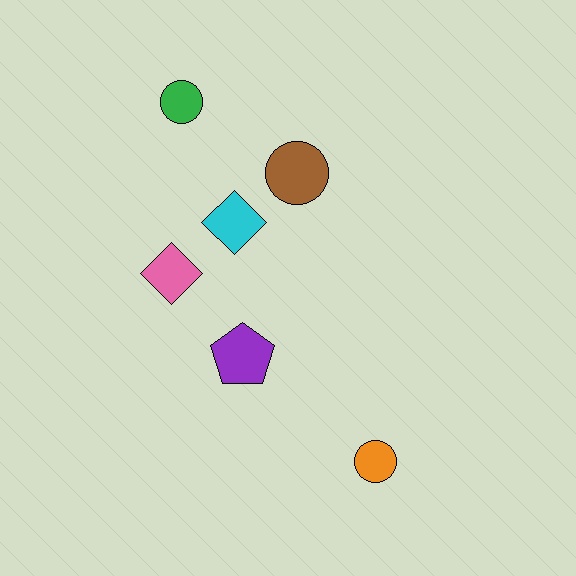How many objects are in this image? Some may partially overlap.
There are 6 objects.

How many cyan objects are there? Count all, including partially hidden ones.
There is 1 cyan object.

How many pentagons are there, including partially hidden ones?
There is 1 pentagon.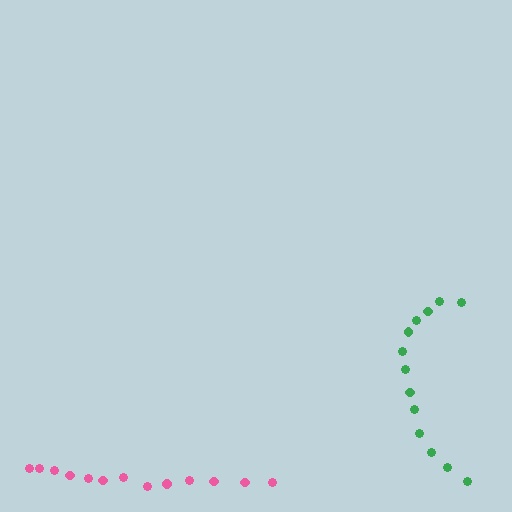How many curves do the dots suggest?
There are 2 distinct paths.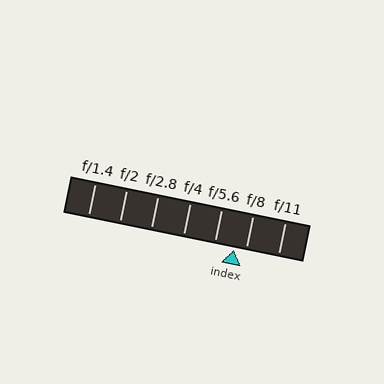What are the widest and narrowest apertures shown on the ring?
The widest aperture shown is f/1.4 and the narrowest is f/11.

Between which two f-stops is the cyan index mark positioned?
The index mark is between f/5.6 and f/8.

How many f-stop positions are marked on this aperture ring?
There are 7 f-stop positions marked.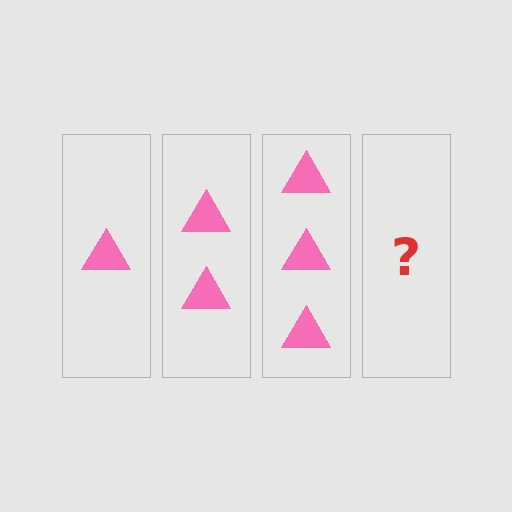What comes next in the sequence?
The next element should be 4 triangles.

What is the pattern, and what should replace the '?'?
The pattern is that each step adds one more triangle. The '?' should be 4 triangles.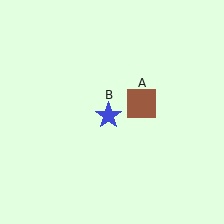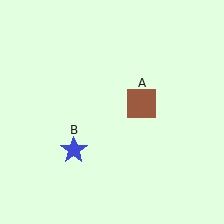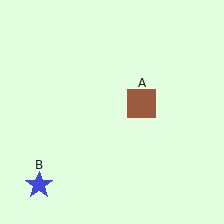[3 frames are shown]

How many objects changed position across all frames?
1 object changed position: blue star (object B).